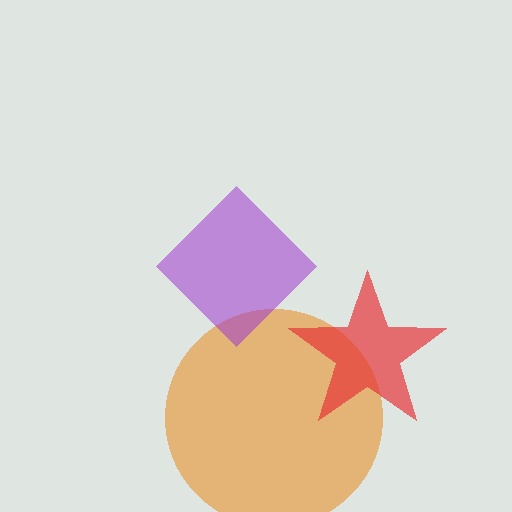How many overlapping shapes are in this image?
There are 3 overlapping shapes in the image.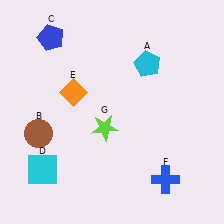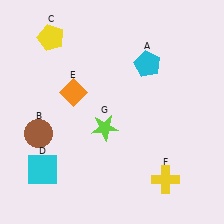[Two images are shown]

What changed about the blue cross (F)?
In Image 1, F is blue. In Image 2, it changed to yellow.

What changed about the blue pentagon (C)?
In Image 1, C is blue. In Image 2, it changed to yellow.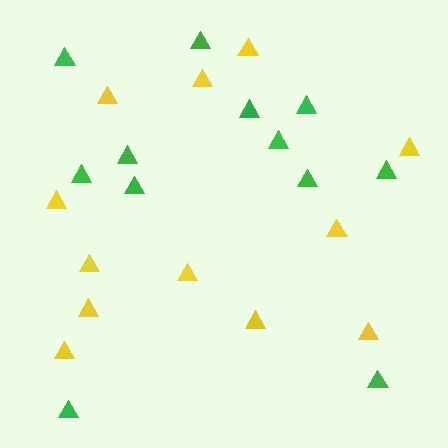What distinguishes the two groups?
There are 2 groups: one group of yellow triangles (12) and one group of green triangles (12).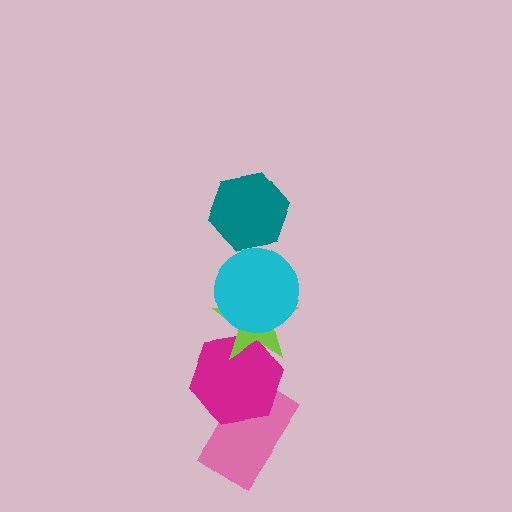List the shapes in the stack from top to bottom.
From top to bottom: the teal hexagon, the cyan circle, the lime star, the magenta hexagon, the pink rectangle.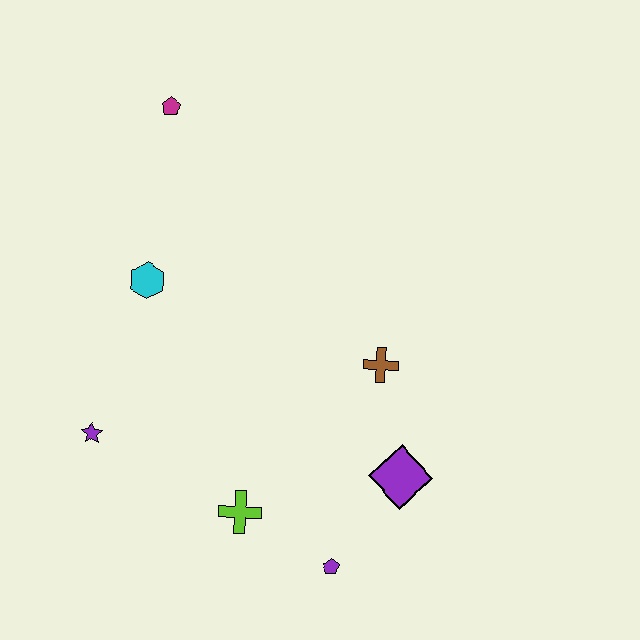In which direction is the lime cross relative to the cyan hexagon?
The lime cross is below the cyan hexagon.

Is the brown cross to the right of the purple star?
Yes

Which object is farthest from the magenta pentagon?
The purple pentagon is farthest from the magenta pentagon.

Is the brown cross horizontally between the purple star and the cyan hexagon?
No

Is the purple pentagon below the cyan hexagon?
Yes